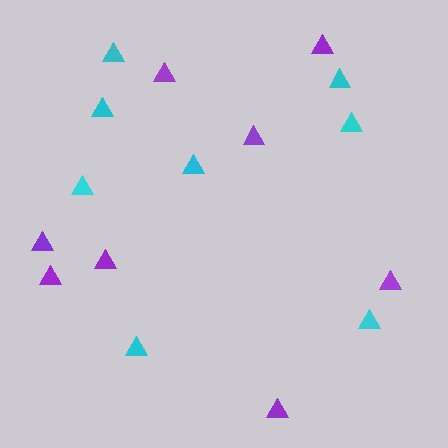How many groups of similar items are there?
There are 2 groups: one group of purple triangles (8) and one group of cyan triangles (8).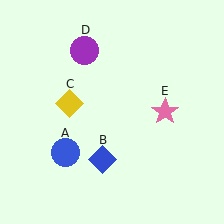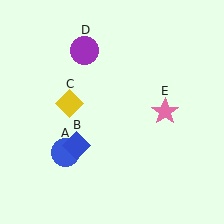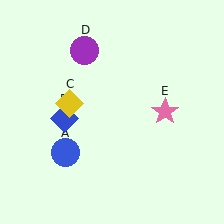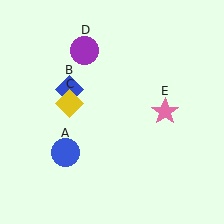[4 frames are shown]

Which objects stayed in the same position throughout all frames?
Blue circle (object A) and yellow diamond (object C) and purple circle (object D) and pink star (object E) remained stationary.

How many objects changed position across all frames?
1 object changed position: blue diamond (object B).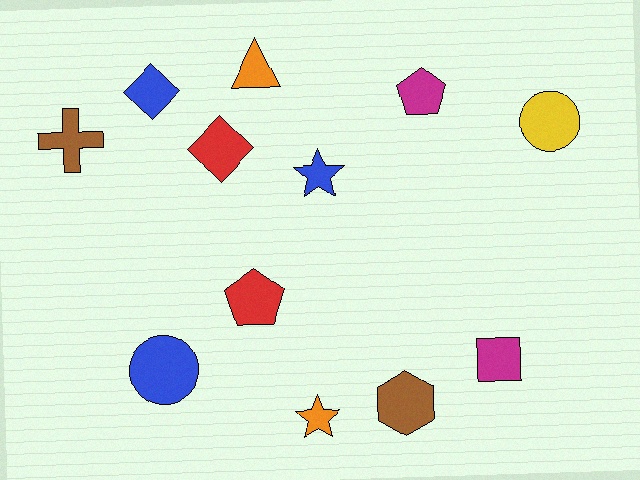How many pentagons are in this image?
There are 2 pentagons.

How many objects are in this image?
There are 12 objects.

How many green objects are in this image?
There are no green objects.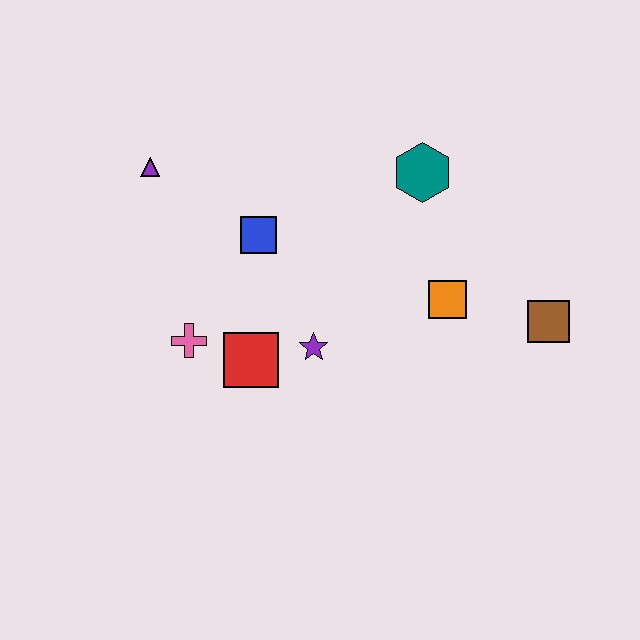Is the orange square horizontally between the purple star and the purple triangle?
No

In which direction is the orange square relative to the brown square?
The orange square is to the left of the brown square.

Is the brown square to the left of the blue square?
No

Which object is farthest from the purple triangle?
The brown square is farthest from the purple triangle.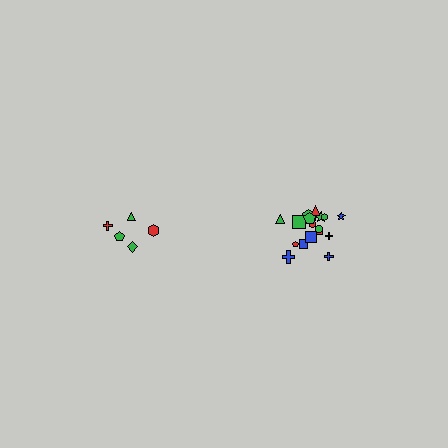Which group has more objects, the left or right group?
The right group.